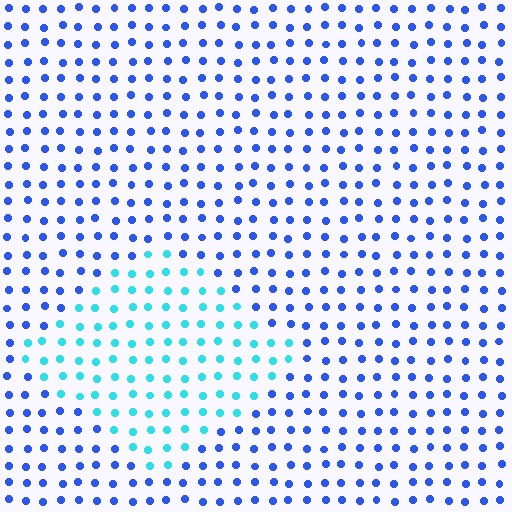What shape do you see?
I see a diamond.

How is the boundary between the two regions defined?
The boundary is defined purely by a slight shift in hue (about 45 degrees). Spacing, size, and orientation are identical on both sides.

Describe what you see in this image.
The image is filled with small blue elements in a uniform arrangement. A diamond-shaped region is visible where the elements are tinted to a slightly different hue, forming a subtle color boundary.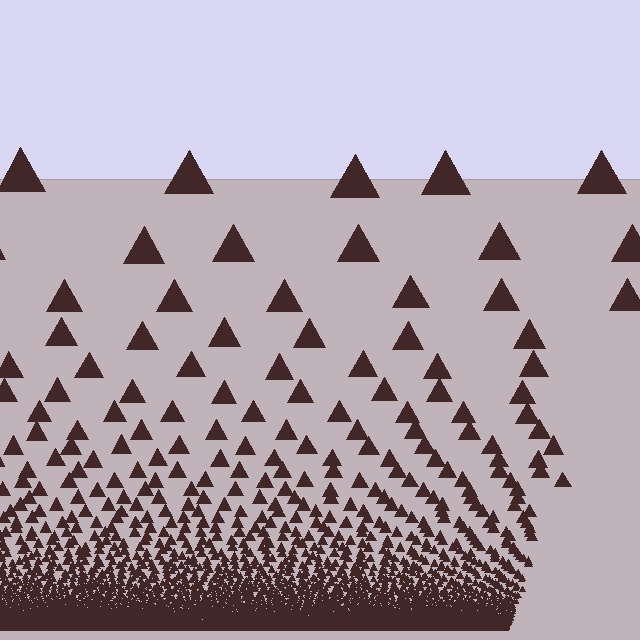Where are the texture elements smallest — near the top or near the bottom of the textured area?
Near the bottom.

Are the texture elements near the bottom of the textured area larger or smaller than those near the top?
Smaller. The gradient is inverted — elements near the bottom are smaller and denser.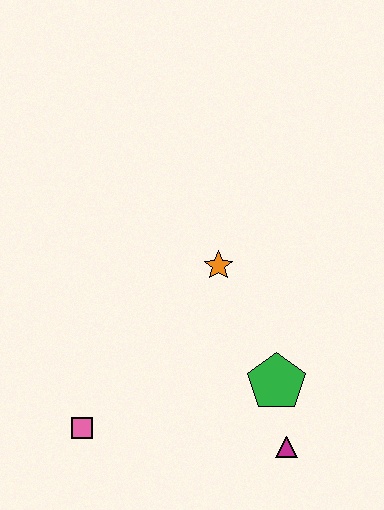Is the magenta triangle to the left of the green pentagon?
No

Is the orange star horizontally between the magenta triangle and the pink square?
Yes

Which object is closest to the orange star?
The green pentagon is closest to the orange star.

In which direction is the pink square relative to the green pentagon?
The pink square is to the left of the green pentagon.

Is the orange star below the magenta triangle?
No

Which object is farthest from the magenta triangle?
The pink square is farthest from the magenta triangle.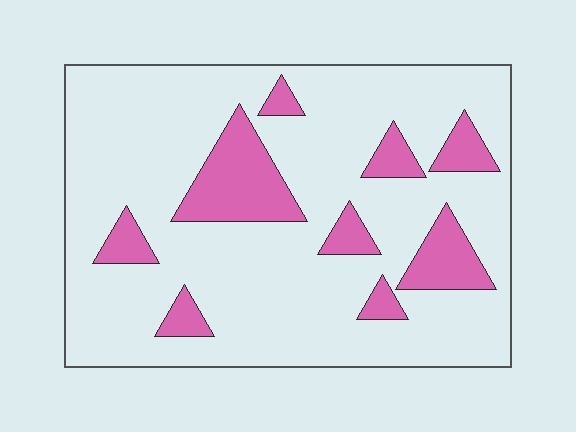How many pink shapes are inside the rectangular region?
9.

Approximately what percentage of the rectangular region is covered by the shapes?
Approximately 20%.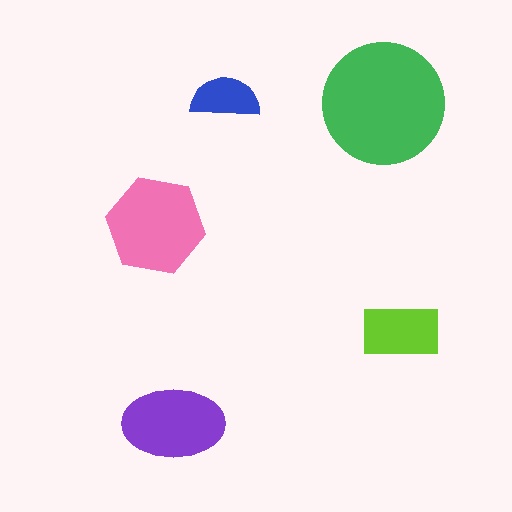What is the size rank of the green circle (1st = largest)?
1st.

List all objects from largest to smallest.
The green circle, the pink hexagon, the purple ellipse, the lime rectangle, the blue semicircle.